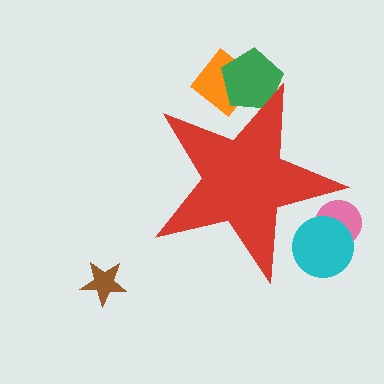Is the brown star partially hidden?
No, the brown star is fully visible.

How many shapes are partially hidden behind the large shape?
4 shapes are partially hidden.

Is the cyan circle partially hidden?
Yes, the cyan circle is partially hidden behind the red star.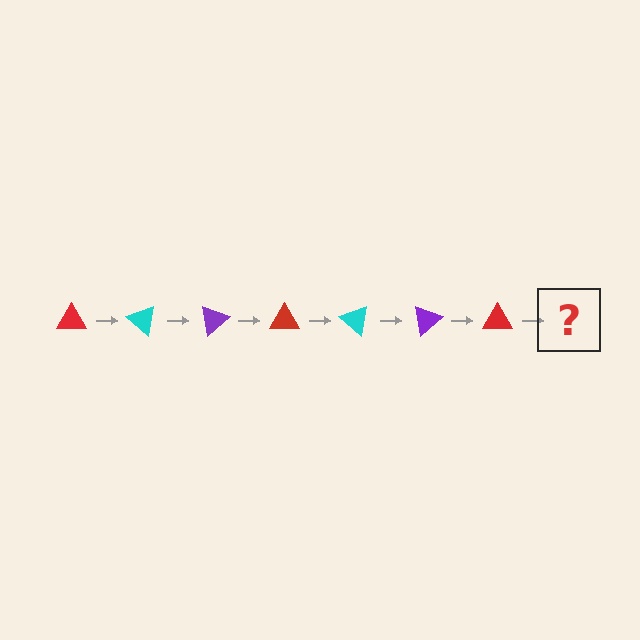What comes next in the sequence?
The next element should be a cyan triangle, rotated 280 degrees from the start.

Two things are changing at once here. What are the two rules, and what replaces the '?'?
The two rules are that it rotates 40 degrees each step and the color cycles through red, cyan, and purple. The '?' should be a cyan triangle, rotated 280 degrees from the start.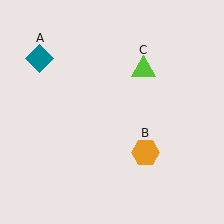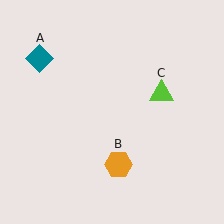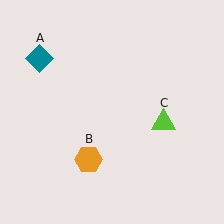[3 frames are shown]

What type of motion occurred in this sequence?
The orange hexagon (object B), lime triangle (object C) rotated clockwise around the center of the scene.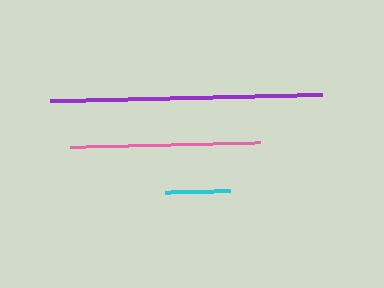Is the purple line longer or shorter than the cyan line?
The purple line is longer than the cyan line.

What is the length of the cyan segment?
The cyan segment is approximately 65 pixels long.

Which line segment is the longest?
The purple line is the longest at approximately 272 pixels.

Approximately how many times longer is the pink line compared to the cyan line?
The pink line is approximately 2.9 times the length of the cyan line.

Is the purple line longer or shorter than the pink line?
The purple line is longer than the pink line.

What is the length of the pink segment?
The pink segment is approximately 190 pixels long.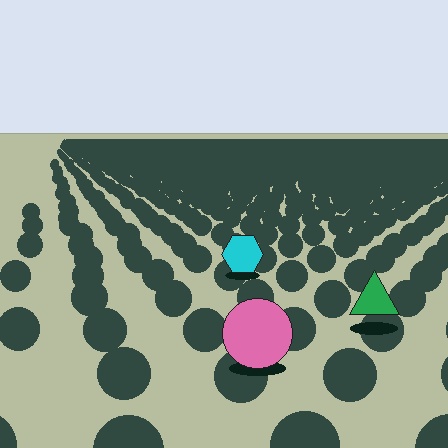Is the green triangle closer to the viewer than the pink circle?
No. The pink circle is closer — you can tell from the texture gradient: the ground texture is coarser near it.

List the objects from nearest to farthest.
From nearest to farthest: the pink circle, the green triangle, the cyan hexagon.